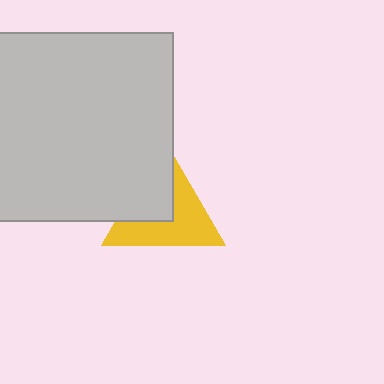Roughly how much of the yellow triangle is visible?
About half of it is visible (roughly 59%).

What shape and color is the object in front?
The object in front is a light gray square.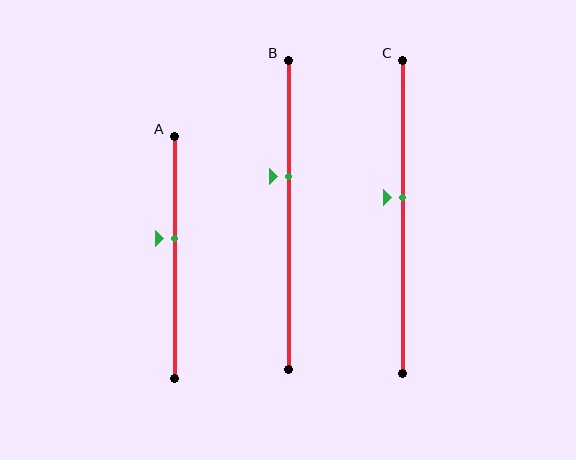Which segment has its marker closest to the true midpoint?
Segment C has its marker closest to the true midpoint.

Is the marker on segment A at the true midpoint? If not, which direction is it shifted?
No, the marker on segment A is shifted upward by about 8% of the segment length.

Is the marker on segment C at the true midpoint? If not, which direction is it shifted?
No, the marker on segment C is shifted upward by about 6% of the segment length.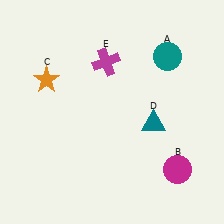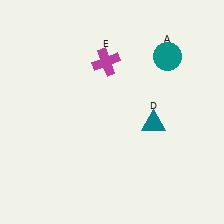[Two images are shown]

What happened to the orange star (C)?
The orange star (C) was removed in Image 2. It was in the top-left area of Image 1.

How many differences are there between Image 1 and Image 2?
There are 2 differences between the two images.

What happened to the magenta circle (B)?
The magenta circle (B) was removed in Image 2. It was in the bottom-right area of Image 1.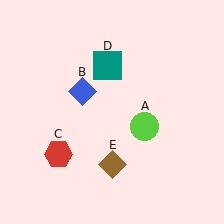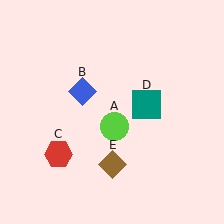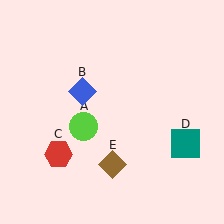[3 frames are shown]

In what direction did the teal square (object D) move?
The teal square (object D) moved down and to the right.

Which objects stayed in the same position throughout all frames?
Blue diamond (object B) and red hexagon (object C) and brown diamond (object E) remained stationary.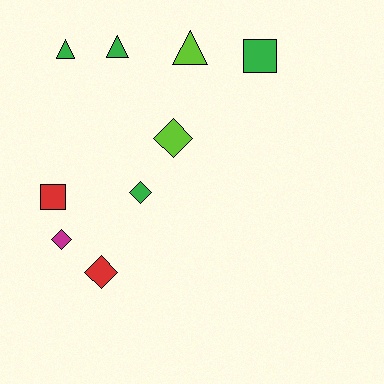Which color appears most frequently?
Green, with 4 objects.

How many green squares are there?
There is 1 green square.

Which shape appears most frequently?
Diamond, with 4 objects.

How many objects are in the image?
There are 9 objects.